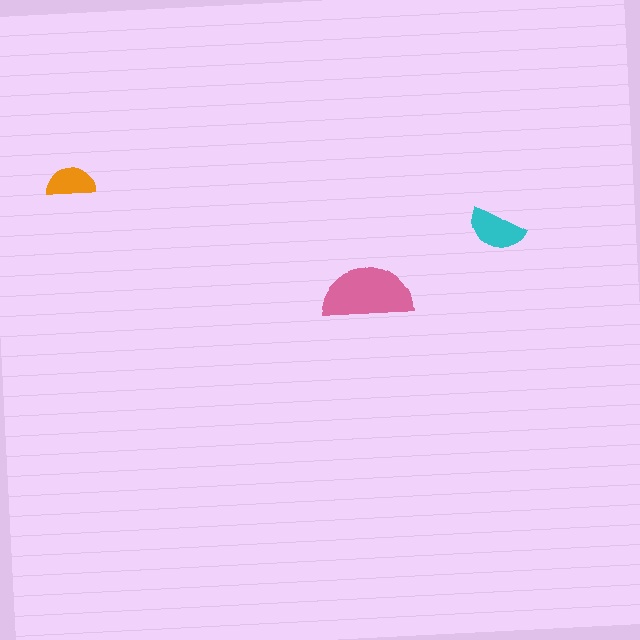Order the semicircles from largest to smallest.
the pink one, the cyan one, the orange one.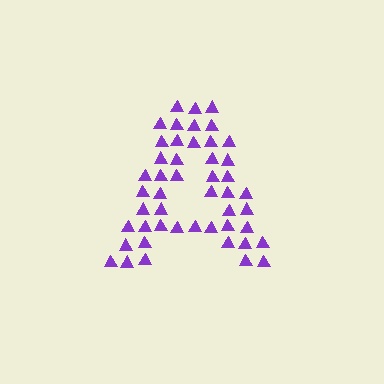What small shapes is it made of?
It is made of small triangles.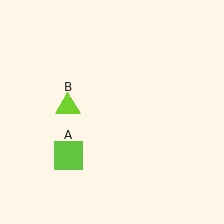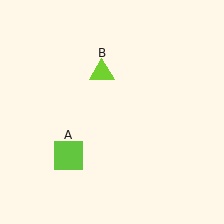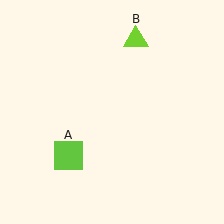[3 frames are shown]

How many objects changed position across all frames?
1 object changed position: lime triangle (object B).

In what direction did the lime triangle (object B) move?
The lime triangle (object B) moved up and to the right.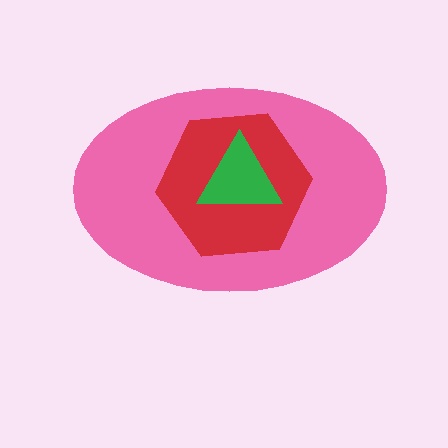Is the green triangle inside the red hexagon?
Yes.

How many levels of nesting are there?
3.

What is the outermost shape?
The pink ellipse.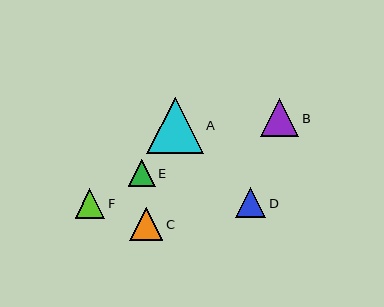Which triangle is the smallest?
Triangle E is the smallest with a size of approximately 27 pixels.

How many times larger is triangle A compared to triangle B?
Triangle A is approximately 1.5 times the size of triangle B.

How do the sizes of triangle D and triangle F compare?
Triangle D and triangle F are approximately the same size.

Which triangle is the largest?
Triangle A is the largest with a size of approximately 56 pixels.